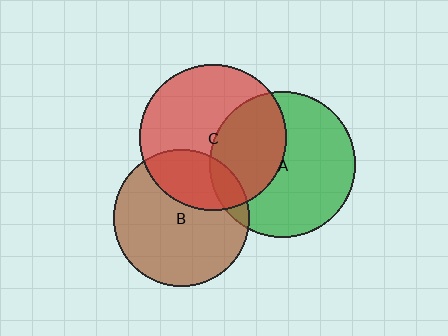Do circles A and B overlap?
Yes.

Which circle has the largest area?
Circle C (red).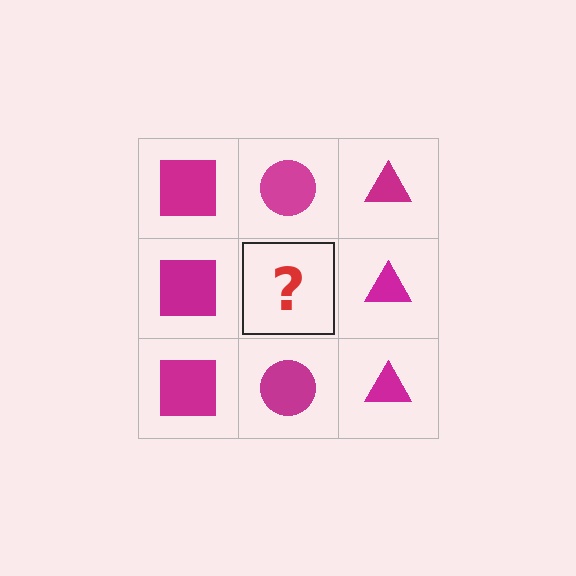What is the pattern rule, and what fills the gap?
The rule is that each column has a consistent shape. The gap should be filled with a magenta circle.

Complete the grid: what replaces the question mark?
The question mark should be replaced with a magenta circle.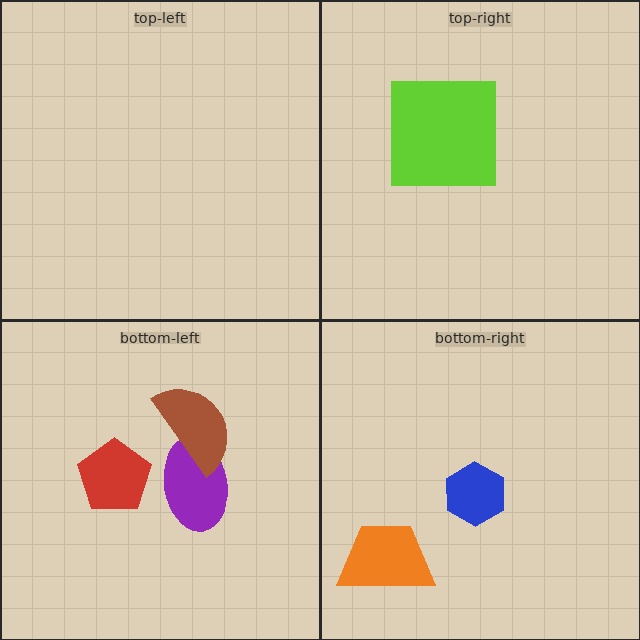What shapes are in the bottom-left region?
The purple ellipse, the brown semicircle, the red pentagon.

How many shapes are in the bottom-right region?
2.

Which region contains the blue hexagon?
The bottom-right region.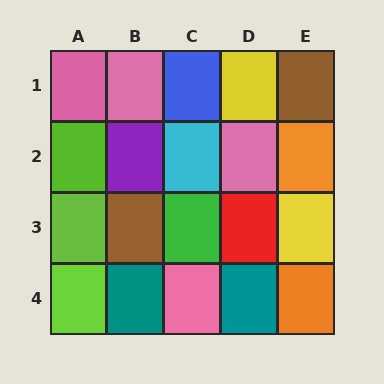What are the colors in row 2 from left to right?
Lime, purple, cyan, pink, orange.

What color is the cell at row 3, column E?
Yellow.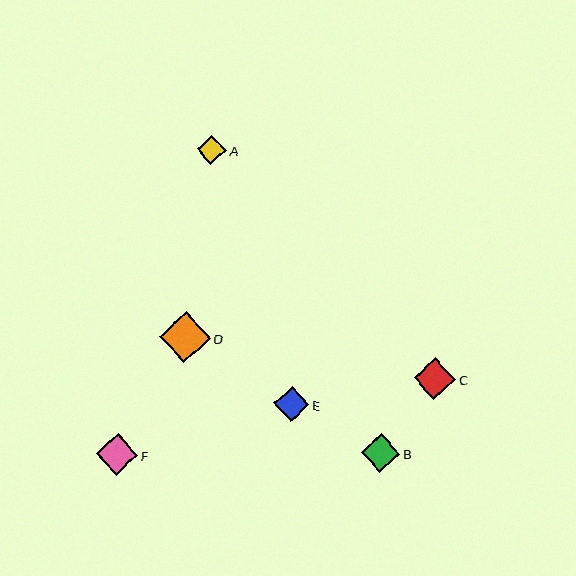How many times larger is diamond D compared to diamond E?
Diamond D is approximately 1.4 times the size of diamond E.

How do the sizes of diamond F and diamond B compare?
Diamond F and diamond B are approximately the same size.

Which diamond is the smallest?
Diamond A is the smallest with a size of approximately 30 pixels.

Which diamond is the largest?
Diamond D is the largest with a size of approximately 51 pixels.